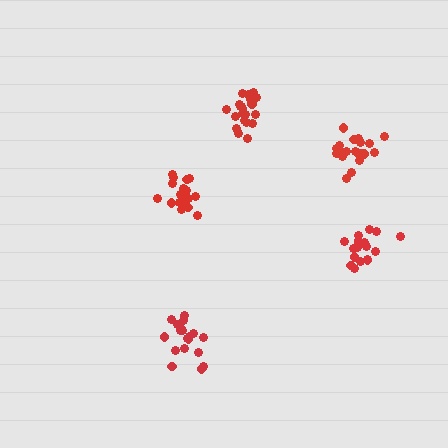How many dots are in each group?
Group 1: 19 dots, Group 2: 20 dots, Group 3: 21 dots, Group 4: 19 dots, Group 5: 20 dots (99 total).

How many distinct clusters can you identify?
There are 5 distinct clusters.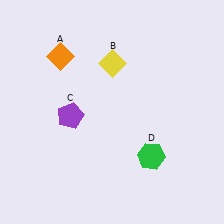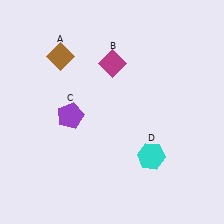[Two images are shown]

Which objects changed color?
A changed from orange to brown. B changed from yellow to magenta. D changed from green to cyan.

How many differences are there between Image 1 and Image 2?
There are 3 differences between the two images.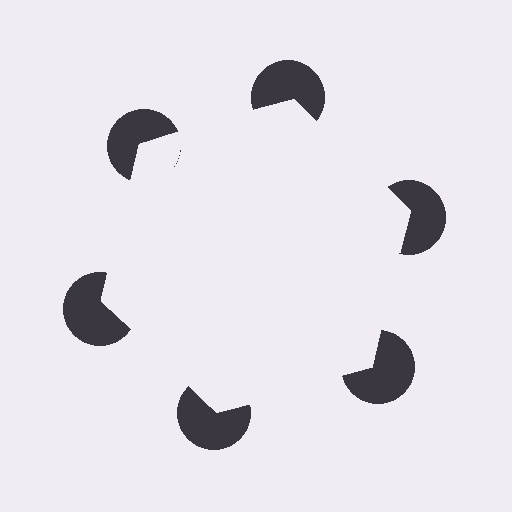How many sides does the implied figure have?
6 sides.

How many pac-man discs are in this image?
There are 6 — one at each vertex of the illusory hexagon.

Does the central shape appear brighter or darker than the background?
It typically appears slightly brighter than the background, even though no actual brightness change is drawn.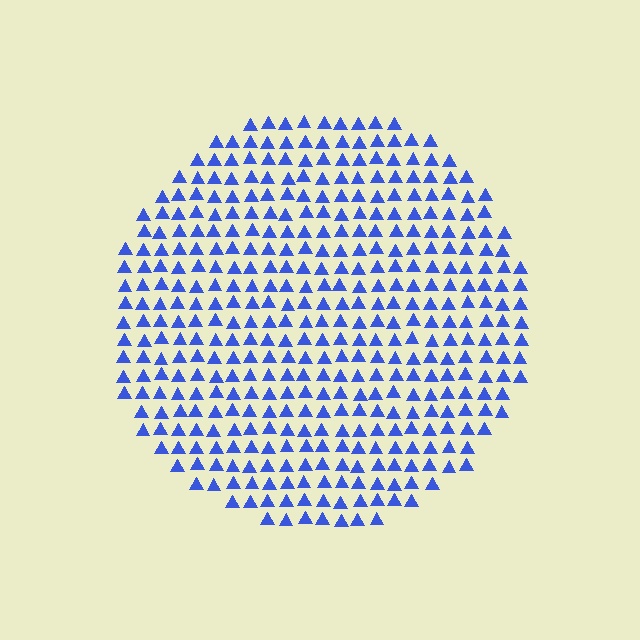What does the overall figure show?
The overall figure shows a circle.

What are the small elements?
The small elements are triangles.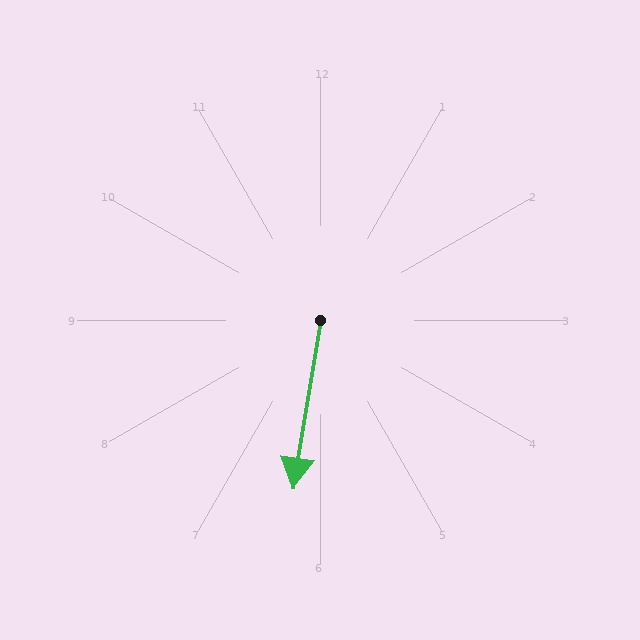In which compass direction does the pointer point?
South.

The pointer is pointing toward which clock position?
Roughly 6 o'clock.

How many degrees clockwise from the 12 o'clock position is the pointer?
Approximately 189 degrees.